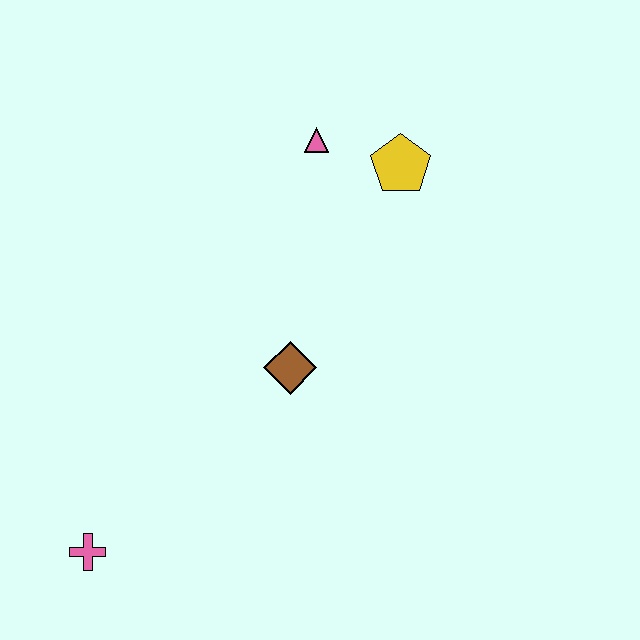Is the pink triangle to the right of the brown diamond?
Yes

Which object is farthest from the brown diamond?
The pink cross is farthest from the brown diamond.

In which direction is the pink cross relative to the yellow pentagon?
The pink cross is below the yellow pentagon.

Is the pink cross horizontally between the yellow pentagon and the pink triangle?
No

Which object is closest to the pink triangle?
The yellow pentagon is closest to the pink triangle.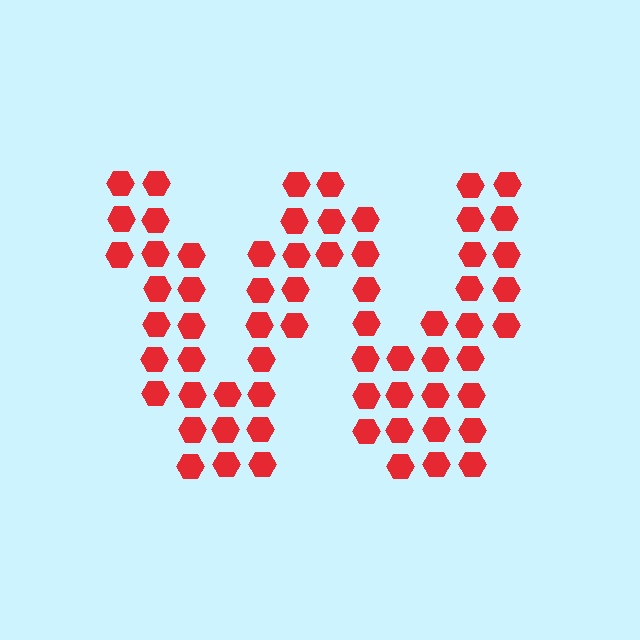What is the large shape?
The large shape is the letter W.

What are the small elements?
The small elements are hexagons.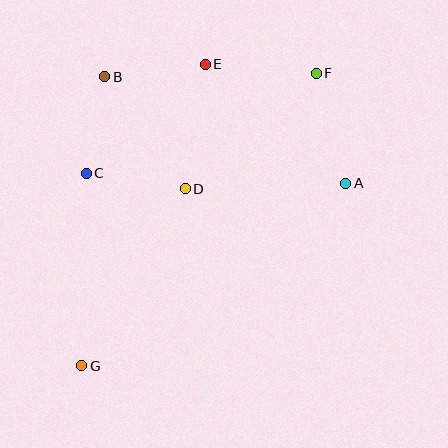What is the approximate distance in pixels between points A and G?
The distance between A and G is approximately 321 pixels.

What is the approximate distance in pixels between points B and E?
The distance between B and E is approximately 101 pixels.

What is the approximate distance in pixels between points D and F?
The distance between D and F is approximately 175 pixels.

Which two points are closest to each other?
Points B and C are closest to each other.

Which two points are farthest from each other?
Points F and G are farthest from each other.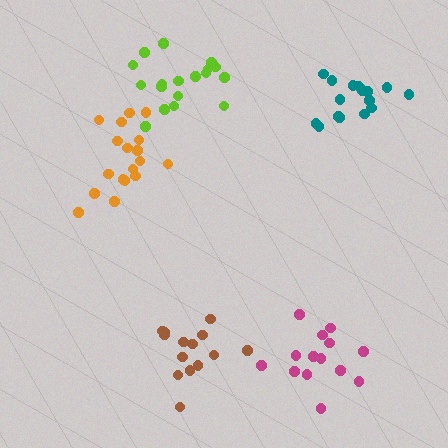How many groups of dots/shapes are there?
There are 5 groups.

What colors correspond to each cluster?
The clusters are colored: orange, magenta, brown, lime, teal.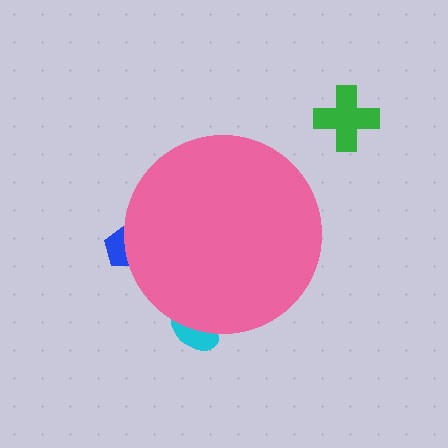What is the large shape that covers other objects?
A pink circle.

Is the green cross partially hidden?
No, the green cross is fully visible.